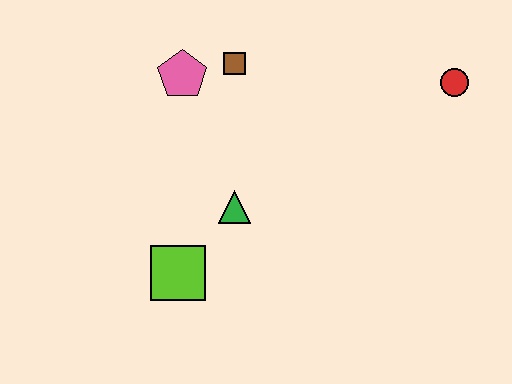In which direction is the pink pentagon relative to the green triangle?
The pink pentagon is above the green triangle.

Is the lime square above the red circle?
No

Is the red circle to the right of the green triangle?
Yes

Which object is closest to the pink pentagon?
The brown square is closest to the pink pentagon.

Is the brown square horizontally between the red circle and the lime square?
Yes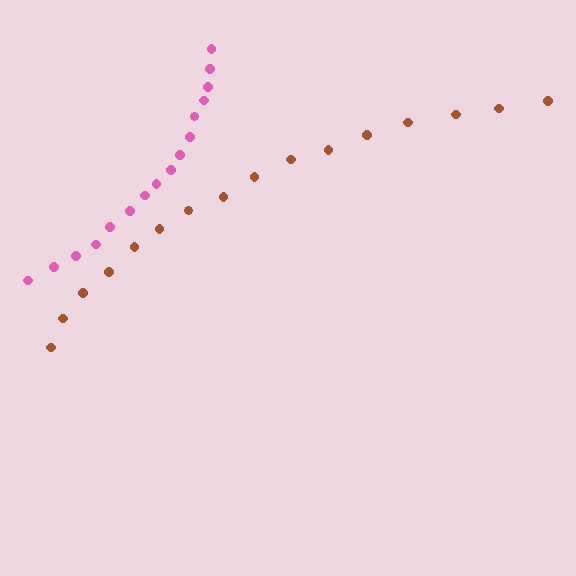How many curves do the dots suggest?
There are 2 distinct paths.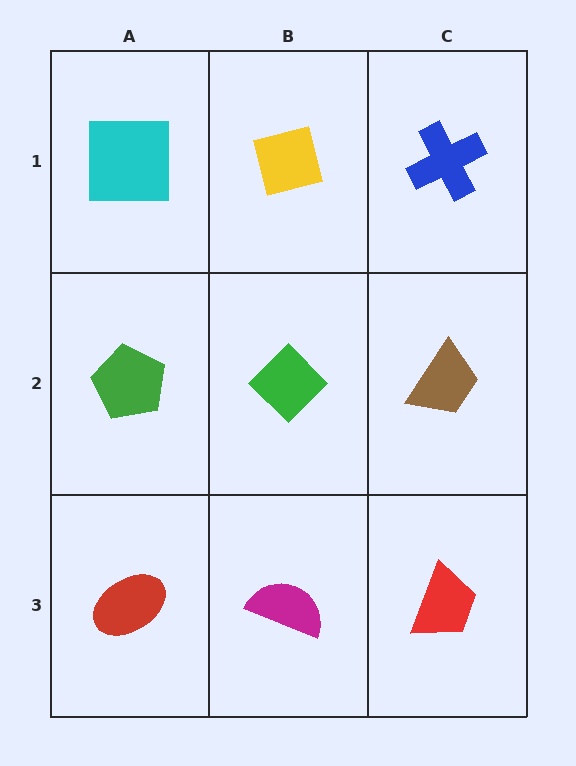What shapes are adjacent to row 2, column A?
A cyan square (row 1, column A), a red ellipse (row 3, column A), a green diamond (row 2, column B).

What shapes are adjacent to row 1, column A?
A green pentagon (row 2, column A), a yellow square (row 1, column B).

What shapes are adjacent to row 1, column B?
A green diamond (row 2, column B), a cyan square (row 1, column A), a blue cross (row 1, column C).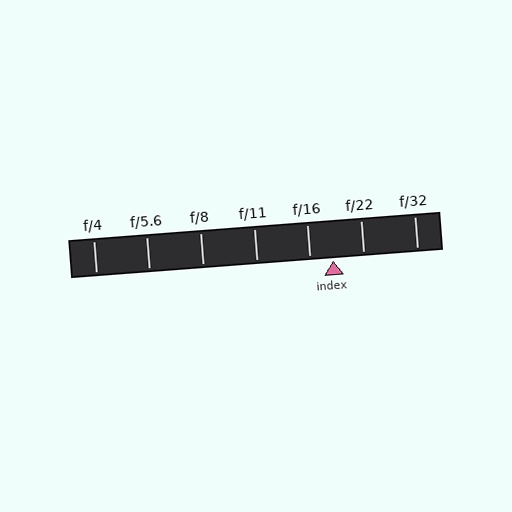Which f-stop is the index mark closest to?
The index mark is closest to f/16.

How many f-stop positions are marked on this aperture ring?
There are 7 f-stop positions marked.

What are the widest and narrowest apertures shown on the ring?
The widest aperture shown is f/4 and the narrowest is f/32.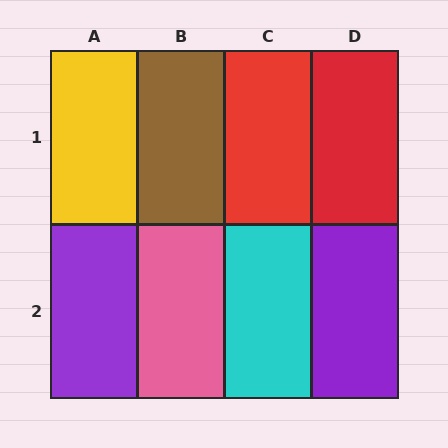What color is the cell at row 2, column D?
Purple.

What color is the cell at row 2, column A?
Purple.